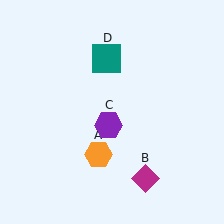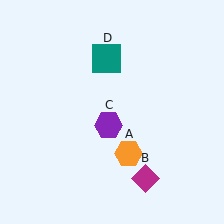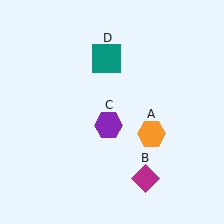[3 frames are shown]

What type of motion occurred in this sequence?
The orange hexagon (object A) rotated counterclockwise around the center of the scene.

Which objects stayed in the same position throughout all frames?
Magenta diamond (object B) and purple hexagon (object C) and teal square (object D) remained stationary.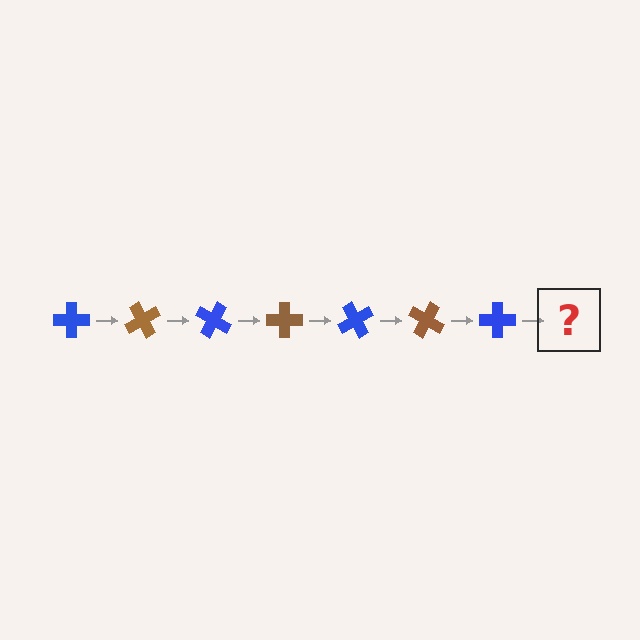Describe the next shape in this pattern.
It should be a brown cross, rotated 420 degrees from the start.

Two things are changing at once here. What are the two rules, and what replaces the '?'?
The two rules are that it rotates 60 degrees each step and the color cycles through blue and brown. The '?' should be a brown cross, rotated 420 degrees from the start.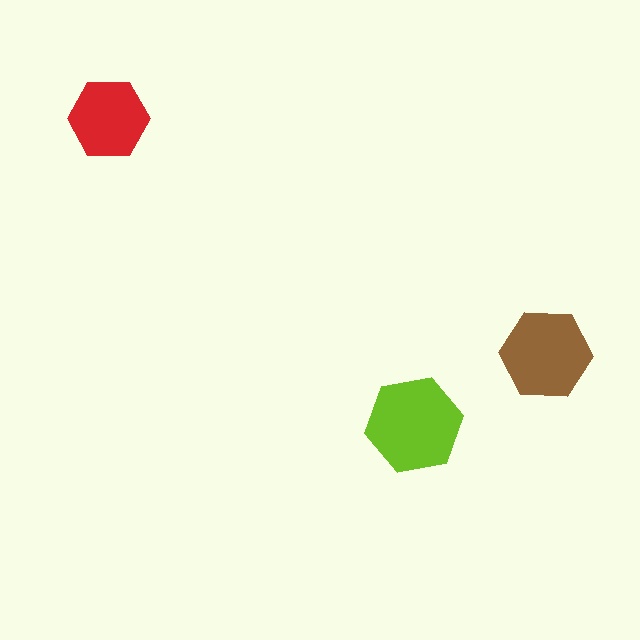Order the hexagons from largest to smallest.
the lime one, the brown one, the red one.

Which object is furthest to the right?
The brown hexagon is rightmost.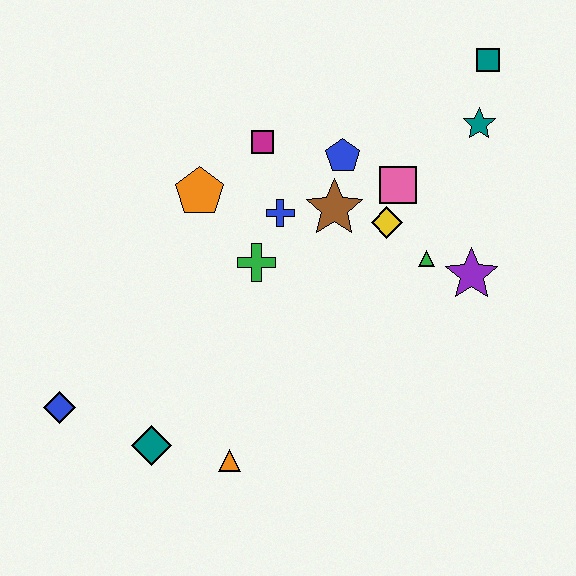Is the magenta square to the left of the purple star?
Yes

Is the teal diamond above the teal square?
No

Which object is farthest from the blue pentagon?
The blue diamond is farthest from the blue pentagon.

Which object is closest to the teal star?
The teal square is closest to the teal star.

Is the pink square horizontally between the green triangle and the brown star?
Yes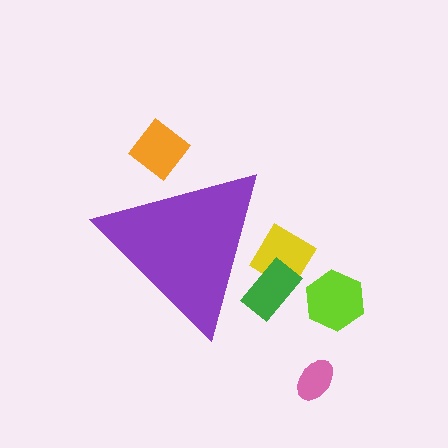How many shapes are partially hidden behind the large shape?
3 shapes are partially hidden.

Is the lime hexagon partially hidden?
No, the lime hexagon is fully visible.